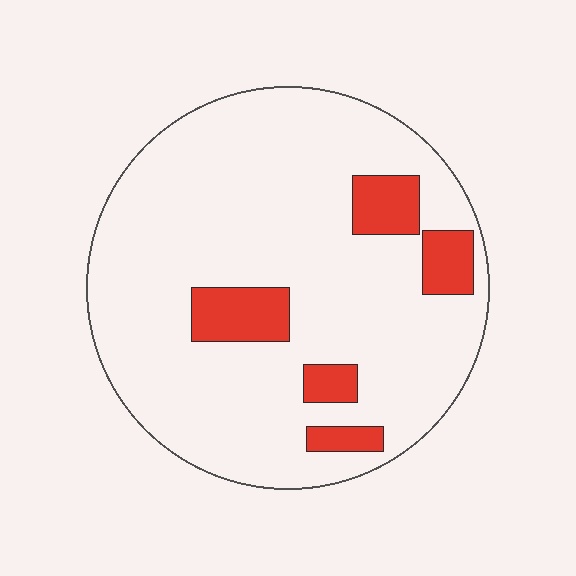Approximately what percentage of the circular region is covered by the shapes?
Approximately 15%.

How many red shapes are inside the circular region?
5.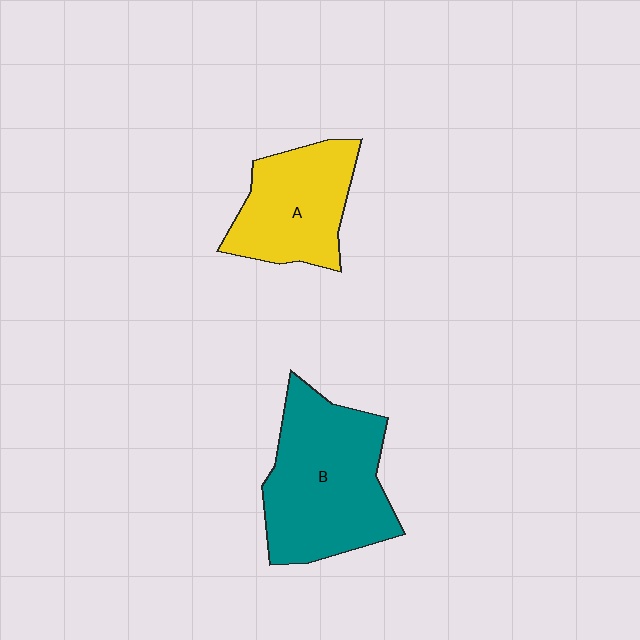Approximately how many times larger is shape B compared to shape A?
Approximately 1.5 times.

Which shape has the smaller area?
Shape A (yellow).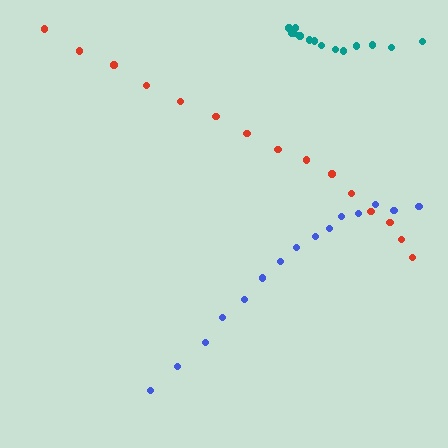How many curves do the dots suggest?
There are 3 distinct paths.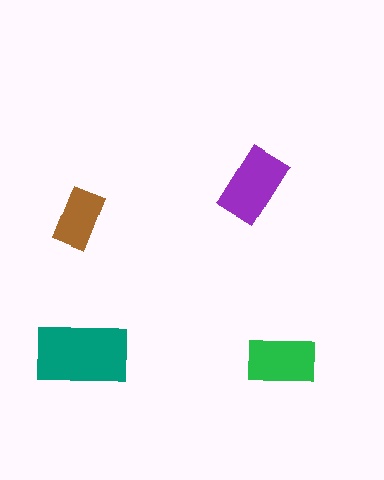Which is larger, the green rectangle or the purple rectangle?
The purple one.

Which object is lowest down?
The green rectangle is bottommost.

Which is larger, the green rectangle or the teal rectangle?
The teal one.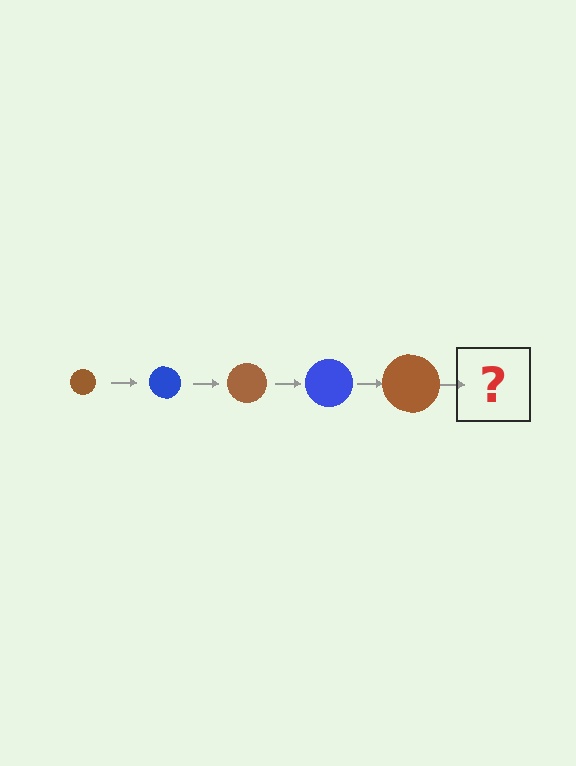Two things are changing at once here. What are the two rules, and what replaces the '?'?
The two rules are that the circle grows larger each step and the color cycles through brown and blue. The '?' should be a blue circle, larger than the previous one.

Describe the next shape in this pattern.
It should be a blue circle, larger than the previous one.